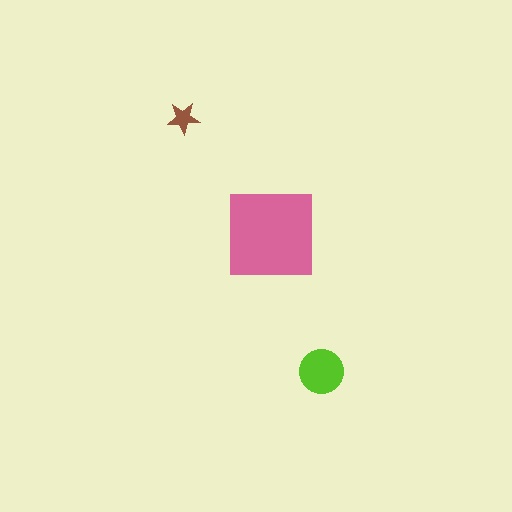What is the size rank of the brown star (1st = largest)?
3rd.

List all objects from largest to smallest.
The pink square, the lime circle, the brown star.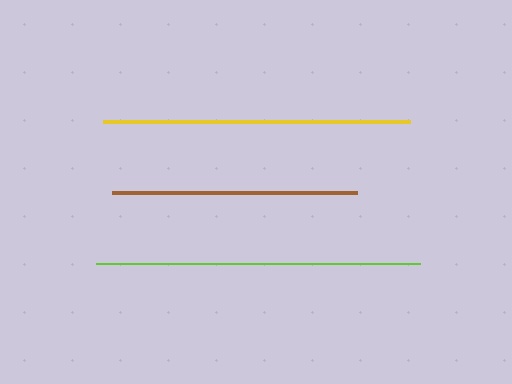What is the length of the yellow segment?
The yellow segment is approximately 307 pixels long.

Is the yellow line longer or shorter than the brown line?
The yellow line is longer than the brown line.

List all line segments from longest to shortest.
From longest to shortest: lime, yellow, brown.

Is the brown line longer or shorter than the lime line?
The lime line is longer than the brown line.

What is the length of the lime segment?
The lime segment is approximately 324 pixels long.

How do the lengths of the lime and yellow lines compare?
The lime and yellow lines are approximately the same length.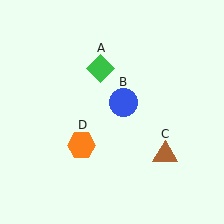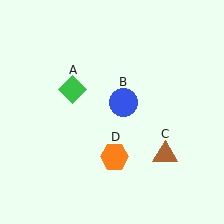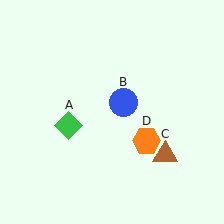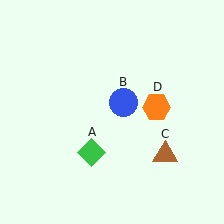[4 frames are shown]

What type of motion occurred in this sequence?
The green diamond (object A), orange hexagon (object D) rotated counterclockwise around the center of the scene.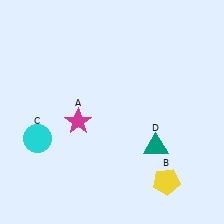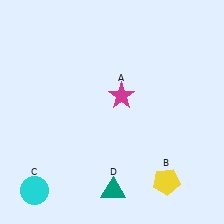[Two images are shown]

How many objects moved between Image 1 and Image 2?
3 objects moved between the two images.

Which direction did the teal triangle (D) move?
The teal triangle (D) moved down.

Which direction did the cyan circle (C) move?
The cyan circle (C) moved down.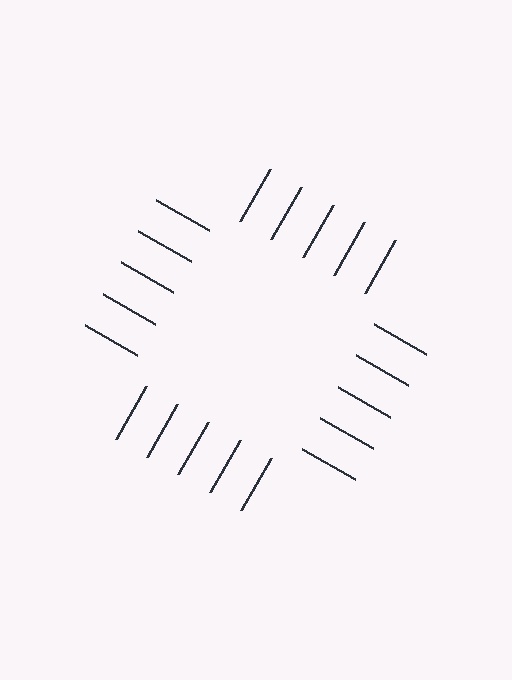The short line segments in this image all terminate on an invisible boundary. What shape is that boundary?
An illusory square — the line segments terminate on its edges but no continuous stroke is drawn.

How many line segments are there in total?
20 — 5 along each of the 4 edges.